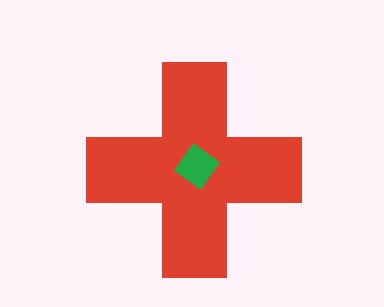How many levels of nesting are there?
2.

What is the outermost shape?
The red cross.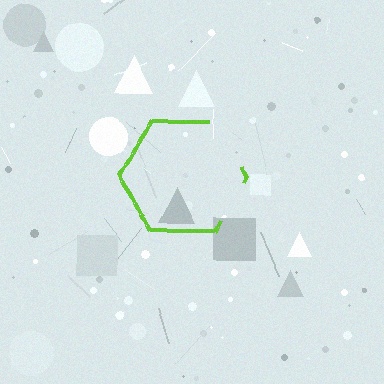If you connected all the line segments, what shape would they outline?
They would outline a hexagon.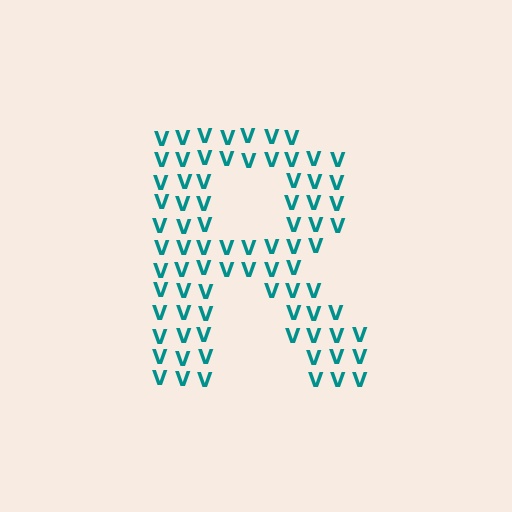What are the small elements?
The small elements are letter V's.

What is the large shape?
The large shape is the letter R.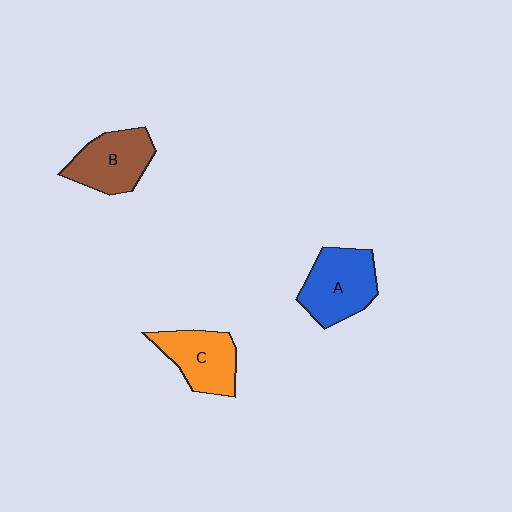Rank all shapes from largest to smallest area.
From largest to smallest: A (blue), B (brown), C (orange).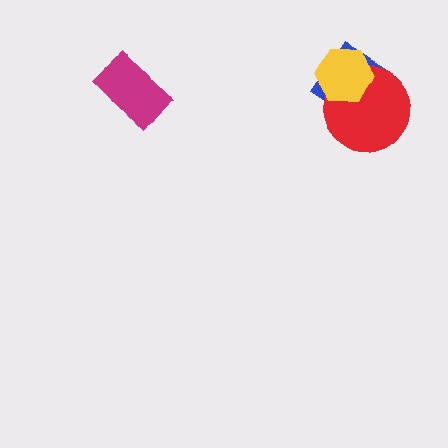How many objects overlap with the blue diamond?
2 objects overlap with the blue diamond.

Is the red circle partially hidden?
Yes, it is partially covered by another shape.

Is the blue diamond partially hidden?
Yes, it is partially covered by another shape.